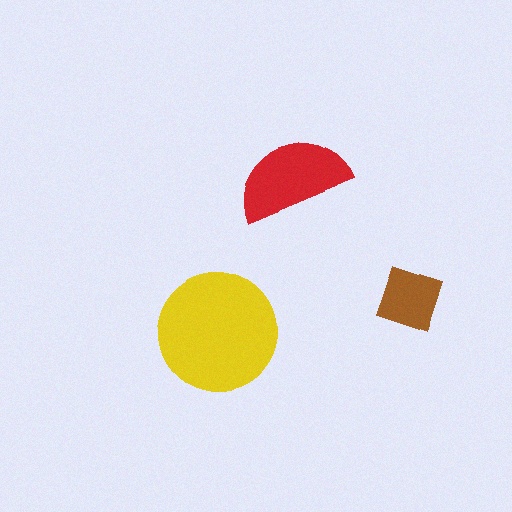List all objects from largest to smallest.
The yellow circle, the red semicircle, the brown square.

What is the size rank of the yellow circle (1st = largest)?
1st.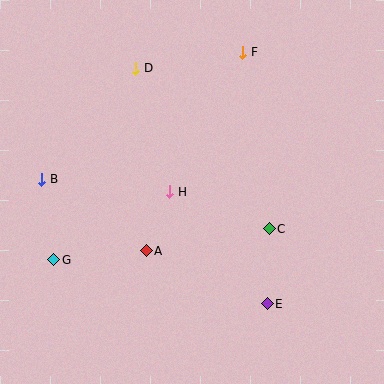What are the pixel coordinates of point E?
Point E is at (267, 304).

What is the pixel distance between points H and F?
The distance between H and F is 157 pixels.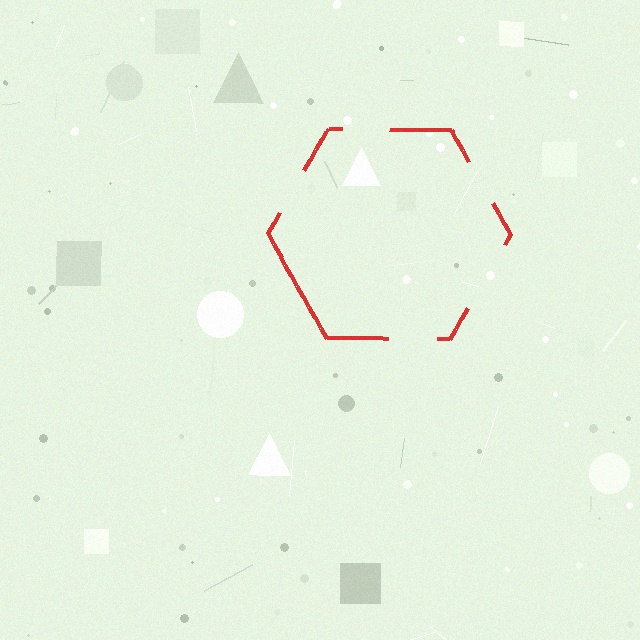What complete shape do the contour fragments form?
The contour fragments form a hexagon.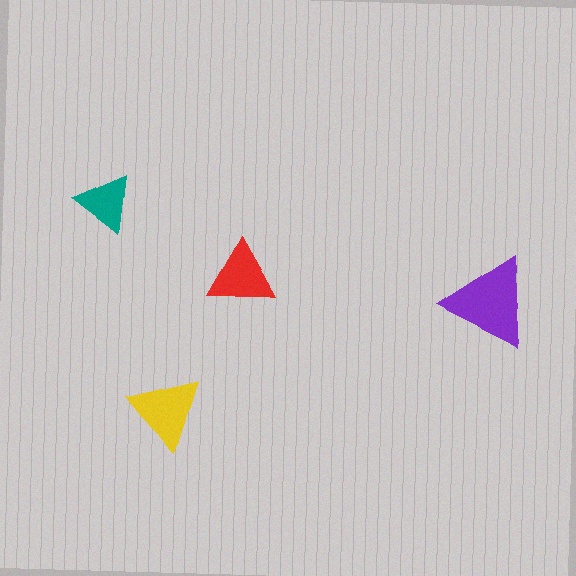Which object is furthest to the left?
The teal triangle is leftmost.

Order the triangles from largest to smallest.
the purple one, the yellow one, the red one, the teal one.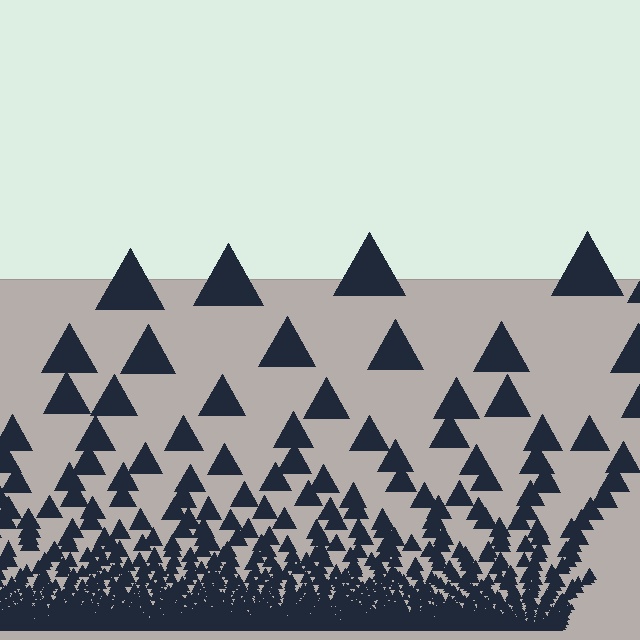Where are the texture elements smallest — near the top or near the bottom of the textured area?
Near the bottom.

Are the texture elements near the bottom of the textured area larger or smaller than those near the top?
Smaller. The gradient is inverted — elements near the bottom are smaller and denser.